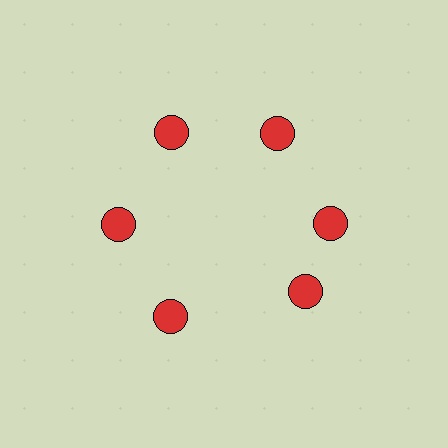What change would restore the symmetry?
The symmetry would be restored by rotating it back into even spacing with its neighbors so that all 6 circles sit at equal angles and equal distance from the center.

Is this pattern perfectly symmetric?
No. The 6 red circles are arranged in a ring, but one element near the 5 o'clock position is rotated out of alignment along the ring, breaking the 6-fold rotational symmetry.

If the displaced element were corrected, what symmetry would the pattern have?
It would have 6-fold rotational symmetry — the pattern would map onto itself every 60 degrees.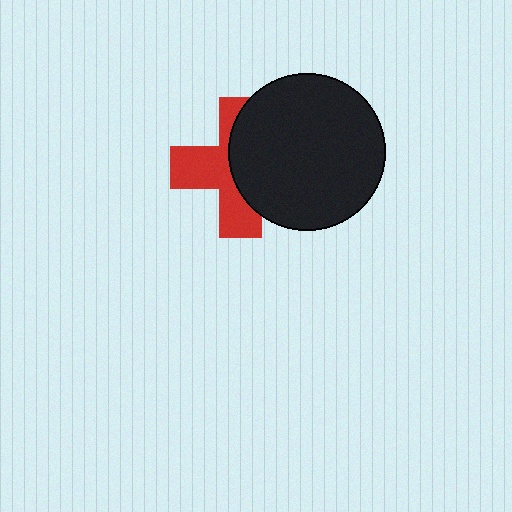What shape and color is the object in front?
The object in front is a black circle.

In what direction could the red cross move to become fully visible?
The red cross could move left. That would shift it out from behind the black circle entirely.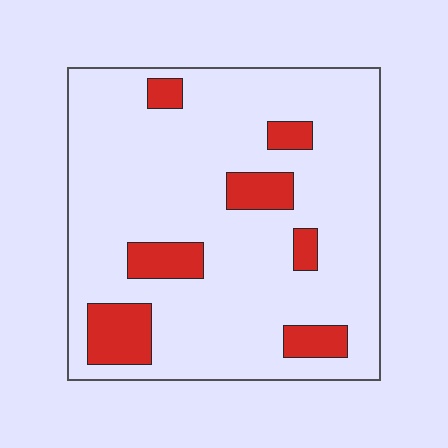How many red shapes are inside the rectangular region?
7.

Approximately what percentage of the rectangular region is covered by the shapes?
Approximately 15%.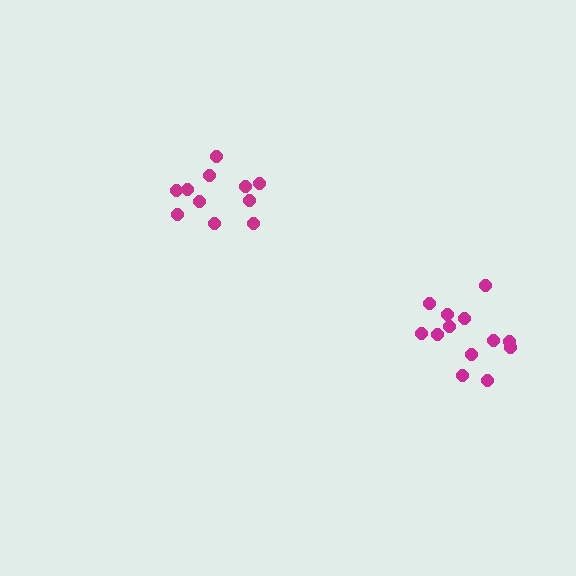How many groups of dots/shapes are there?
There are 2 groups.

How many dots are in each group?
Group 1: 13 dots, Group 2: 11 dots (24 total).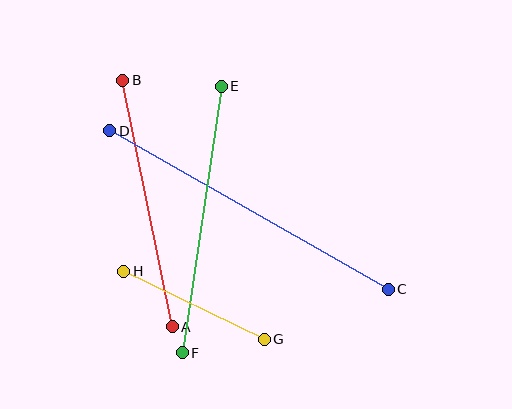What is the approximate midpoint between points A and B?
The midpoint is at approximately (148, 204) pixels.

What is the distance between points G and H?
The distance is approximately 156 pixels.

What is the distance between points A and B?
The distance is approximately 251 pixels.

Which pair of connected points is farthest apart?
Points C and D are farthest apart.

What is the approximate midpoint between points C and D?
The midpoint is at approximately (249, 210) pixels.